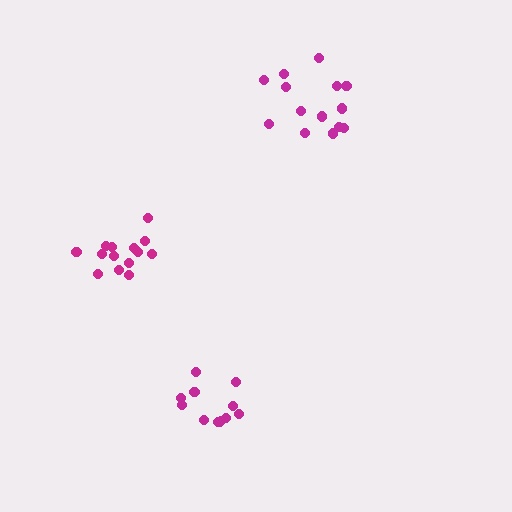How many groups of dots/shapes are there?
There are 3 groups.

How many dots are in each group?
Group 1: 14 dots, Group 2: 14 dots, Group 3: 12 dots (40 total).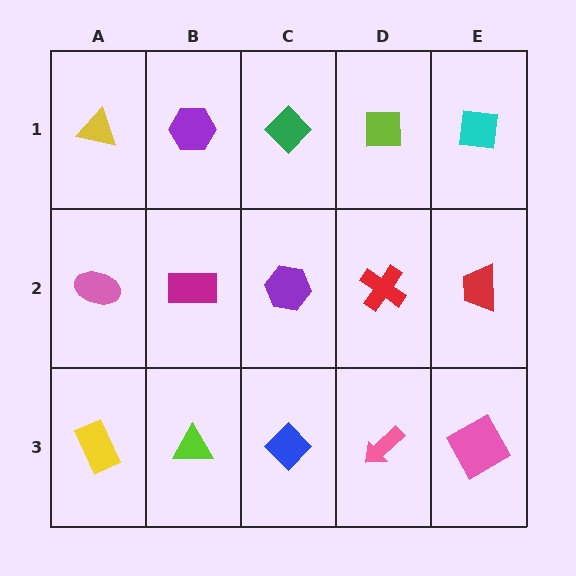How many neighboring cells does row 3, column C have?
3.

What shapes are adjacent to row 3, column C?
A purple hexagon (row 2, column C), a lime triangle (row 3, column B), a pink arrow (row 3, column D).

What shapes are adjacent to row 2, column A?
A yellow triangle (row 1, column A), a yellow rectangle (row 3, column A), a magenta rectangle (row 2, column B).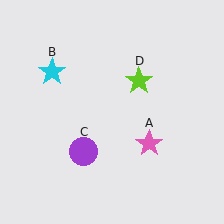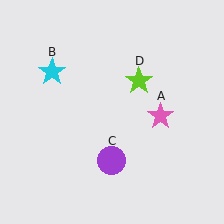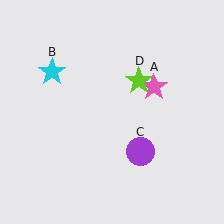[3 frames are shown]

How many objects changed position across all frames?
2 objects changed position: pink star (object A), purple circle (object C).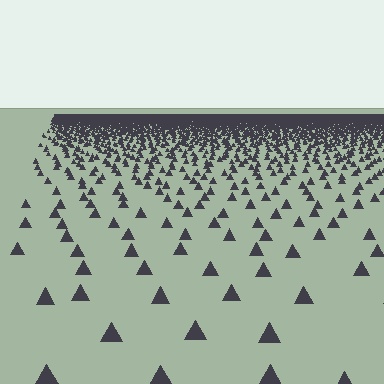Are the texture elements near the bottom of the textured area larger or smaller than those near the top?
Larger. Near the bottom, elements are closer to the viewer and appear at a bigger on-screen size.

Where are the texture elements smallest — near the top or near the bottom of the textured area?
Near the top.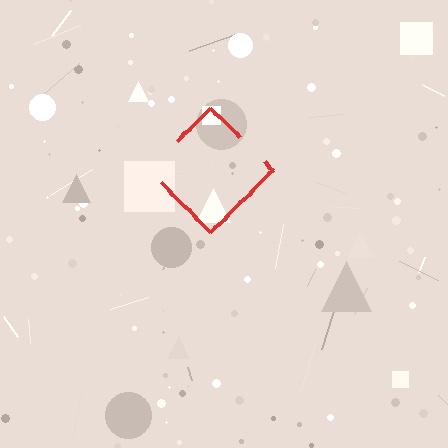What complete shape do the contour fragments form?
The contour fragments form a diamond.